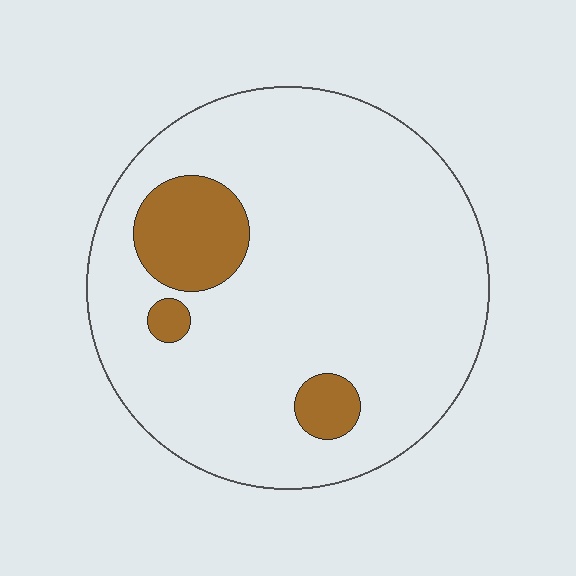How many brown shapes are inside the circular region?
3.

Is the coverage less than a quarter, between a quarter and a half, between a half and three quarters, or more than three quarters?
Less than a quarter.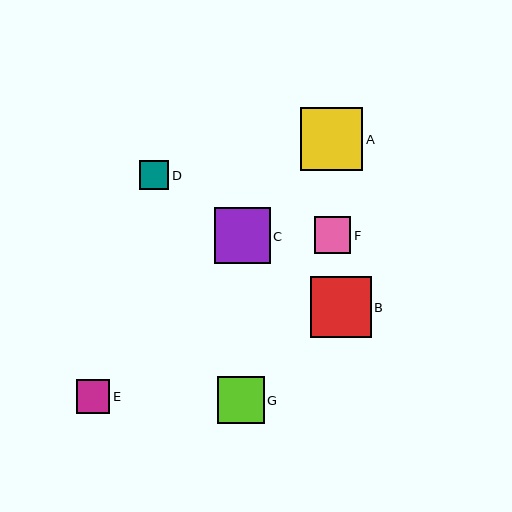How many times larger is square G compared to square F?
Square G is approximately 1.3 times the size of square F.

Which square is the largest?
Square A is the largest with a size of approximately 62 pixels.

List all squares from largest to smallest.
From largest to smallest: A, B, C, G, F, E, D.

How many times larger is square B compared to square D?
Square B is approximately 2.0 times the size of square D.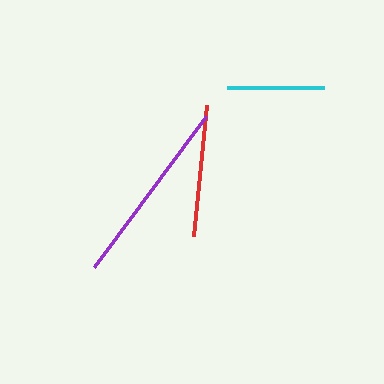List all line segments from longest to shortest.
From longest to shortest: purple, red, cyan.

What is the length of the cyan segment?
The cyan segment is approximately 97 pixels long.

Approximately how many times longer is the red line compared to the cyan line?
The red line is approximately 1.4 times the length of the cyan line.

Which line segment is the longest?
The purple line is the longest at approximately 188 pixels.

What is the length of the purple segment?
The purple segment is approximately 188 pixels long.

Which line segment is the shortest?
The cyan line is the shortest at approximately 97 pixels.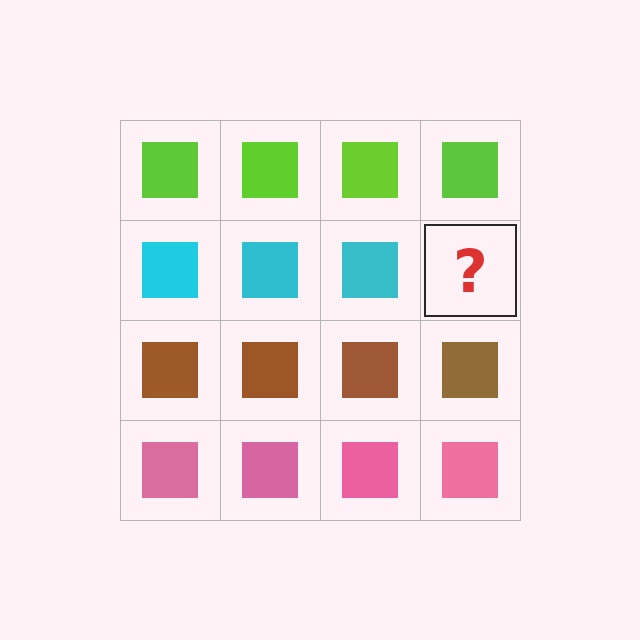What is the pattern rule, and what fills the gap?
The rule is that each row has a consistent color. The gap should be filled with a cyan square.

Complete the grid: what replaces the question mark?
The question mark should be replaced with a cyan square.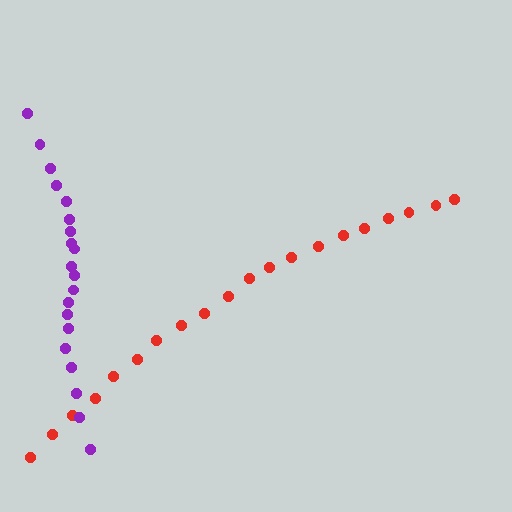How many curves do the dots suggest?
There are 2 distinct paths.